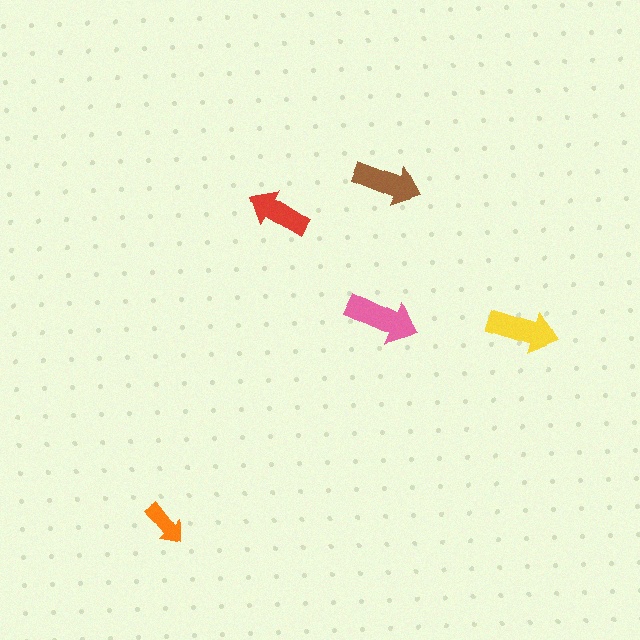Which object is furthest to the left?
The orange arrow is leftmost.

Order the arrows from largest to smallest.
the pink one, the yellow one, the brown one, the red one, the orange one.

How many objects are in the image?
There are 5 objects in the image.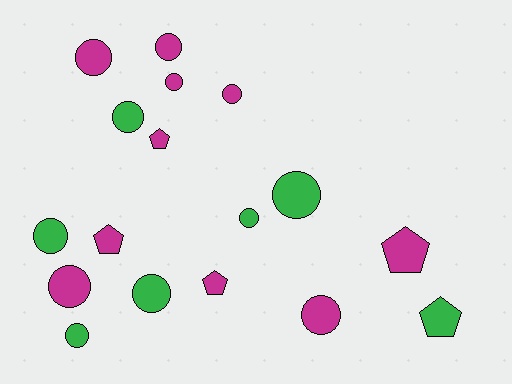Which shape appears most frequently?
Circle, with 12 objects.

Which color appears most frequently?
Magenta, with 10 objects.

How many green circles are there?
There are 6 green circles.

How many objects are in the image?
There are 17 objects.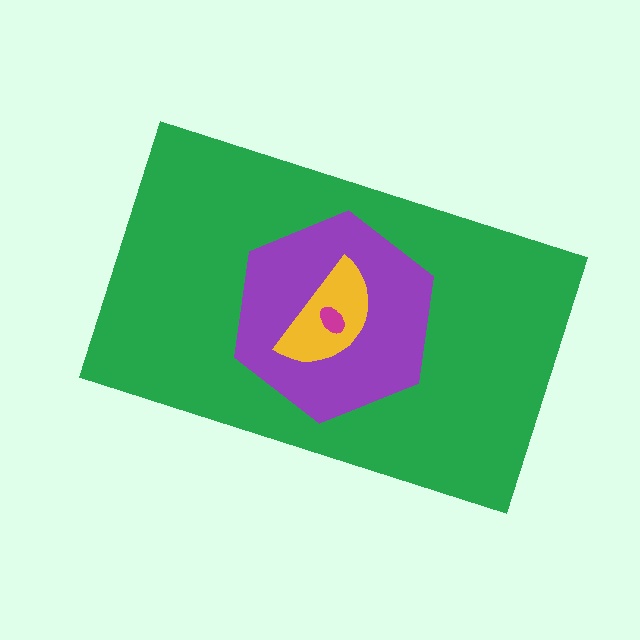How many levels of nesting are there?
4.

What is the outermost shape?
The green rectangle.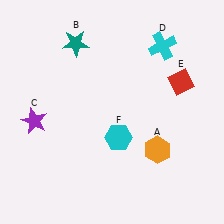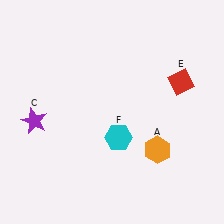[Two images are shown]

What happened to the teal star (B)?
The teal star (B) was removed in Image 2. It was in the top-left area of Image 1.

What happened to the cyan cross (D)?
The cyan cross (D) was removed in Image 2. It was in the top-right area of Image 1.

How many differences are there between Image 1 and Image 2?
There are 2 differences between the two images.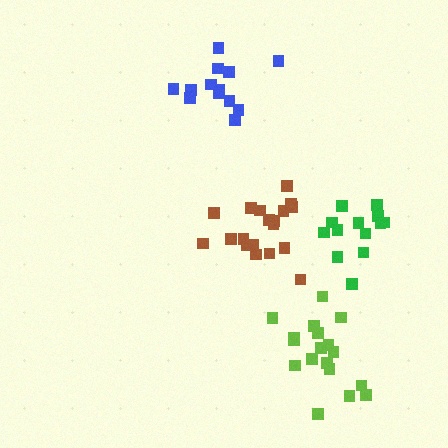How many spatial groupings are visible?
There are 4 spatial groupings.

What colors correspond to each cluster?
The clusters are colored: brown, blue, green, lime.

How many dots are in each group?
Group 1: 19 dots, Group 2: 13 dots, Group 3: 13 dots, Group 4: 18 dots (63 total).